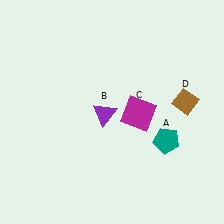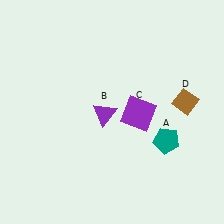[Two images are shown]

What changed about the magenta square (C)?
In Image 1, C is magenta. In Image 2, it changed to purple.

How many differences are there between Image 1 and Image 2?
There is 1 difference between the two images.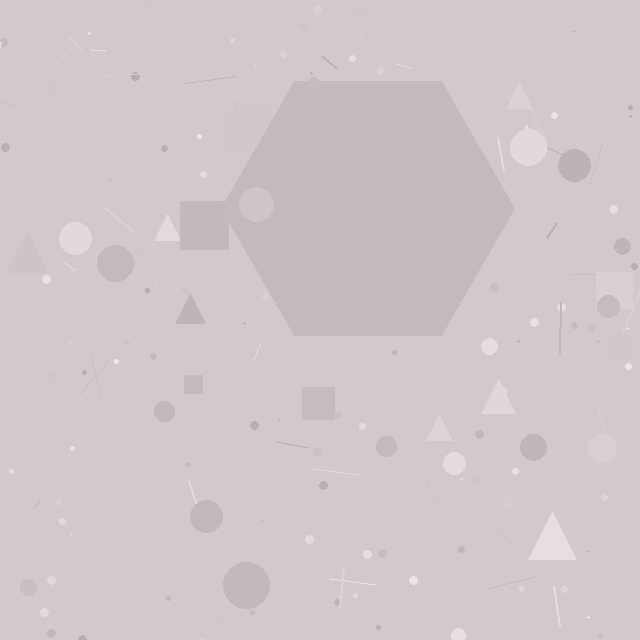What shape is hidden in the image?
A hexagon is hidden in the image.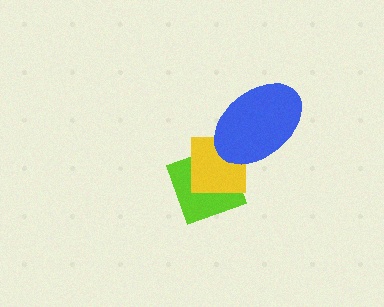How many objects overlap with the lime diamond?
2 objects overlap with the lime diamond.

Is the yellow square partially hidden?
Yes, it is partially covered by another shape.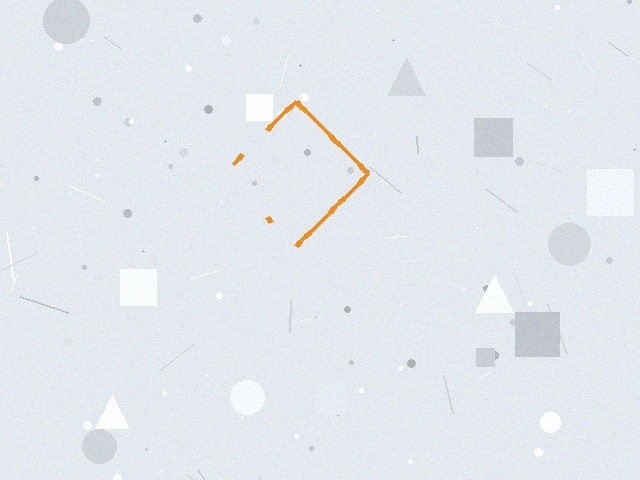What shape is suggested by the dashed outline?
The dashed outline suggests a diamond.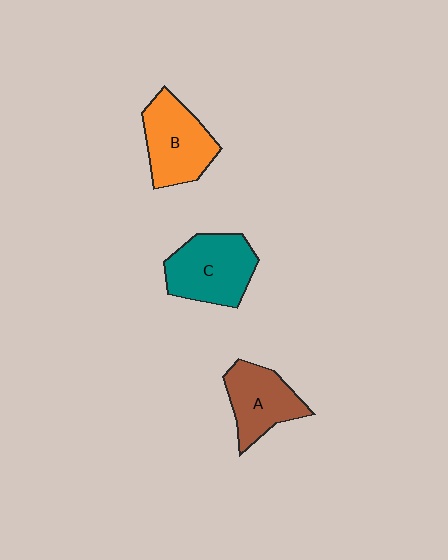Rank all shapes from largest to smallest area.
From largest to smallest: C (teal), B (orange), A (brown).